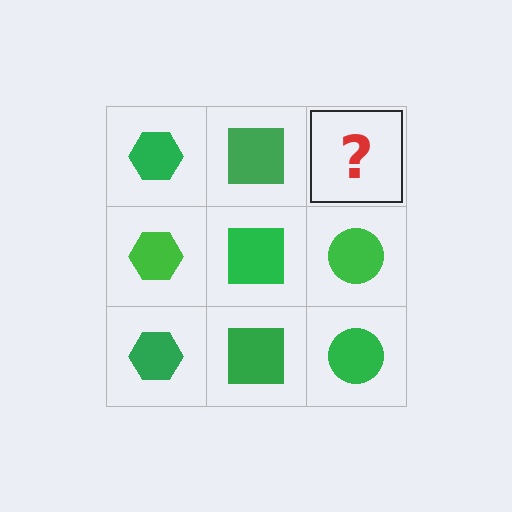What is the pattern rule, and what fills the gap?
The rule is that each column has a consistent shape. The gap should be filled with a green circle.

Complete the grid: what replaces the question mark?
The question mark should be replaced with a green circle.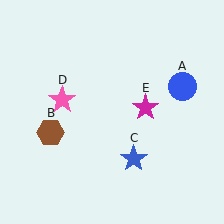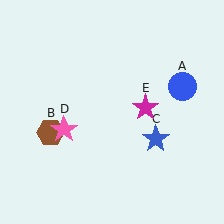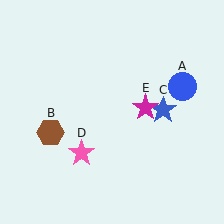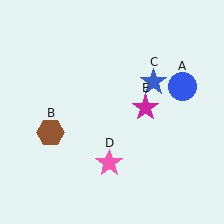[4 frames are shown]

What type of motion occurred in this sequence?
The blue star (object C), pink star (object D) rotated counterclockwise around the center of the scene.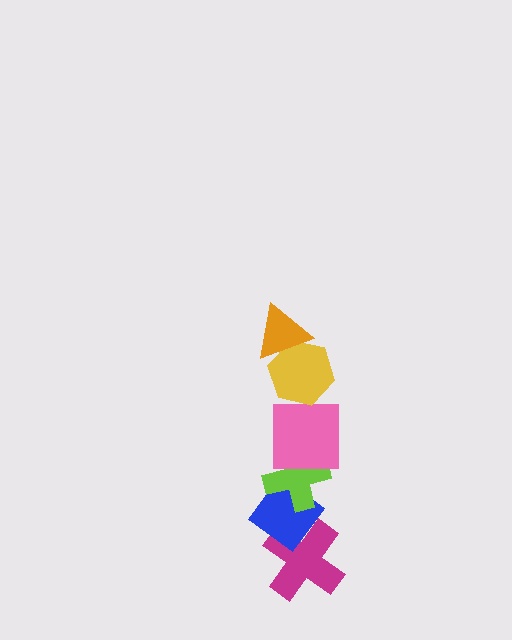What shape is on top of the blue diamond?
The lime cross is on top of the blue diamond.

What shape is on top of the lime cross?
The pink square is on top of the lime cross.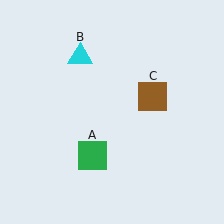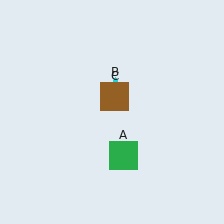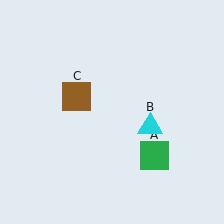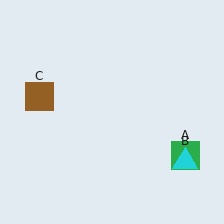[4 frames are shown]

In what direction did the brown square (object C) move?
The brown square (object C) moved left.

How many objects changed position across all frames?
3 objects changed position: green square (object A), cyan triangle (object B), brown square (object C).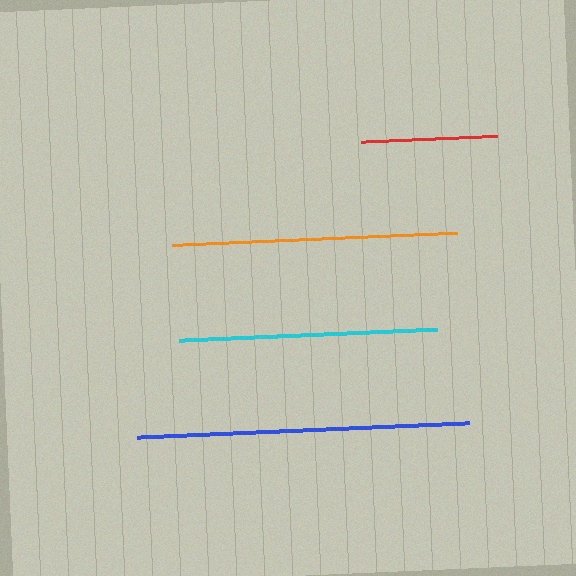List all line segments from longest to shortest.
From longest to shortest: blue, orange, cyan, red.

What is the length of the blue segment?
The blue segment is approximately 332 pixels long.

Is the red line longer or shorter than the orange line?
The orange line is longer than the red line.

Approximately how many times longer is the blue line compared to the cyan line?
The blue line is approximately 1.3 times the length of the cyan line.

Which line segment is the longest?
The blue line is the longest at approximately 332 pixels.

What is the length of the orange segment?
The orange segment is approximately 285 pixels long.